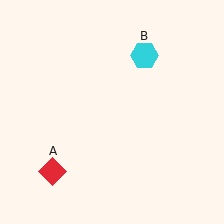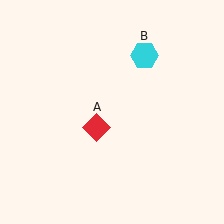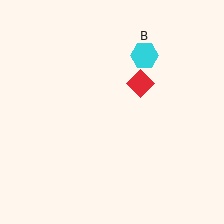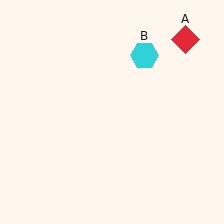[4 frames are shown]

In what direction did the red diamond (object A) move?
The red diamond (object A) moved up and to the right.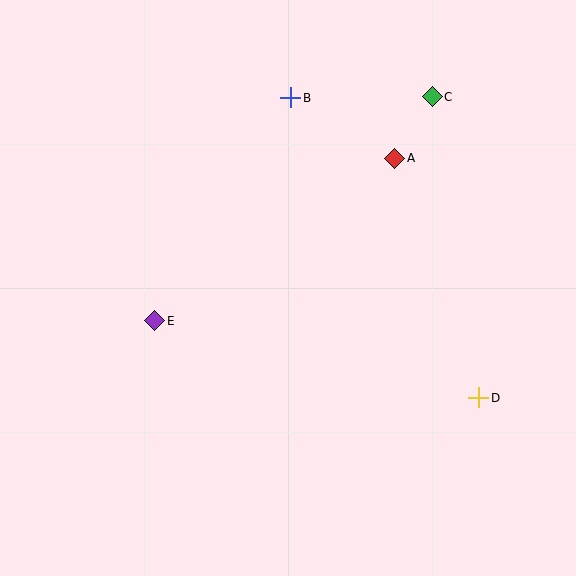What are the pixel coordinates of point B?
Point B is at (291, 98).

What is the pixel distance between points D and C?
The distance between D and C is 305 pixels.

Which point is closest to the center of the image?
Point E at (155, 321) is closest to the center.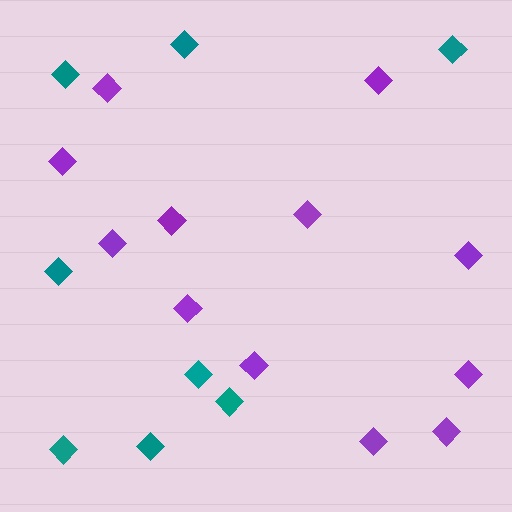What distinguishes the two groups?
There are 2 groups: one group of teal diamonds (8) and one group of purple diamonds (12).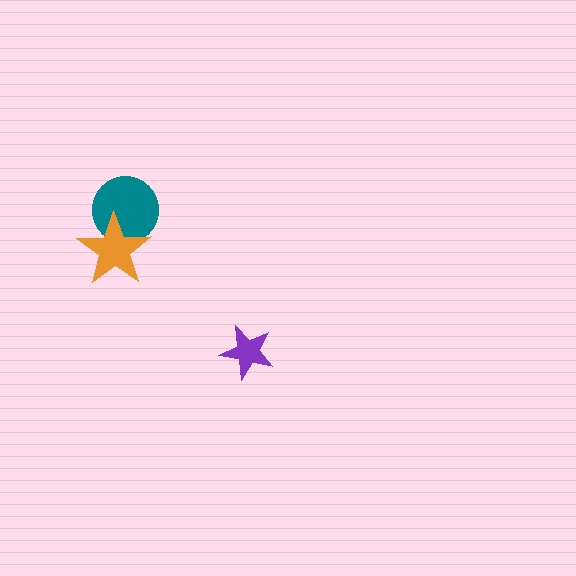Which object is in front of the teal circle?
The orange star is in front of the teal circle.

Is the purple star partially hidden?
No, no other shape covers it.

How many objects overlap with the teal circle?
1 object overlaps with the teal circle.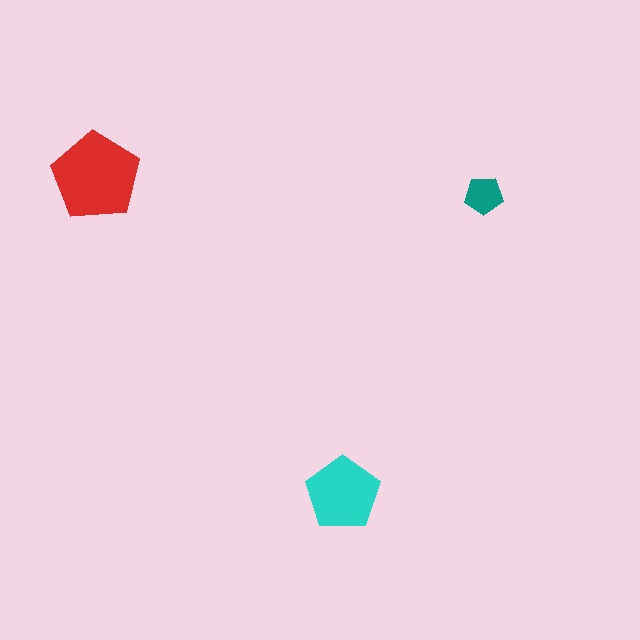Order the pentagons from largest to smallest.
the red one, the cyan one, the teal one.